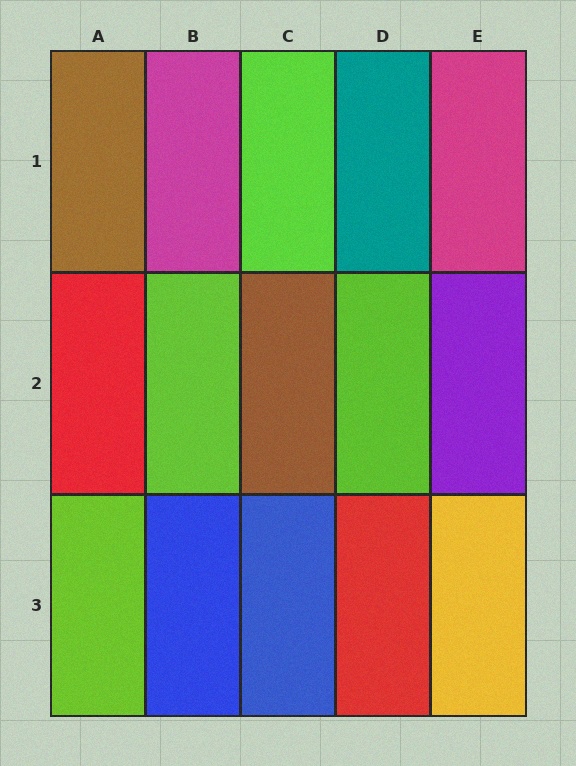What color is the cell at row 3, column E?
Yellow.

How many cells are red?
2 cells are red.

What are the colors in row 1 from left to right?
Brown, magenta, lime, teal, magenta.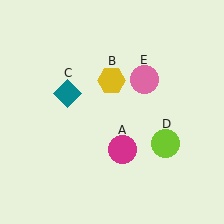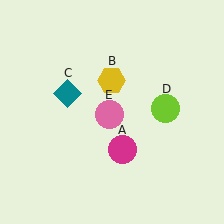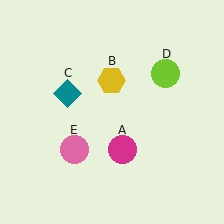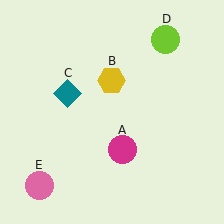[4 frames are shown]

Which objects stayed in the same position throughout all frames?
Magenta circle (object A) and yellow hexagon (object B) and teal diamond (object C) remained stationary.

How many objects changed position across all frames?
2 objects changed position: lime circle (object D), pink circle (object E).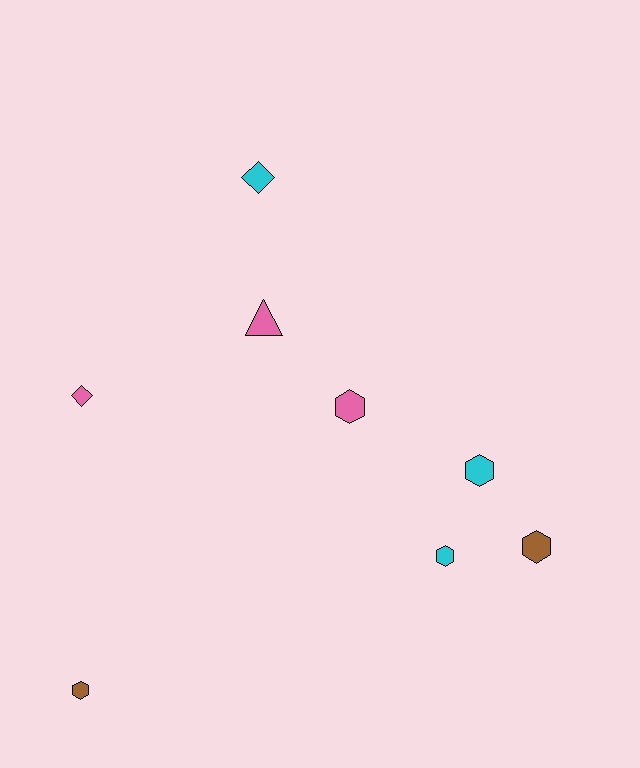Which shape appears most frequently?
Hexagon, with 5 objects.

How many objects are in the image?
There are 8 objects.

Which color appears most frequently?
Cyan, with 3 objects.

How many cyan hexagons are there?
There are 2 cyan hexagons.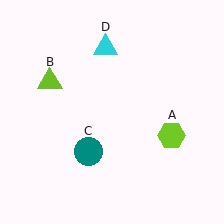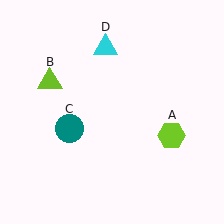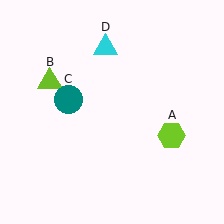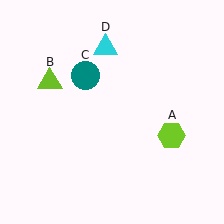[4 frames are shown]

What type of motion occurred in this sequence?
The teal circle (object C) rotated clockwise around the center of the scene.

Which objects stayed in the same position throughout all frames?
Lime hexagon (object A) and lime triangle (object B) and cyan triangle (object D) remained stationary.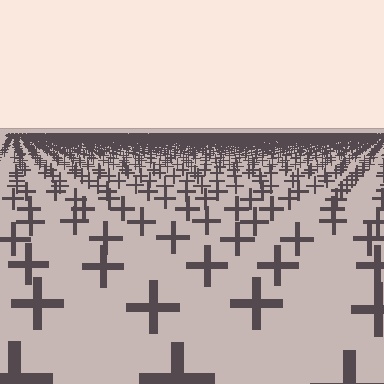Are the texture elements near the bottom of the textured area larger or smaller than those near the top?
Larger. Near the bottom, elements are closer to the viewer and appear at a bigger on-screen size.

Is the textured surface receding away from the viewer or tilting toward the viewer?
The surface is receding away from the viewer. Texture elements get smaller and denser toward the top.